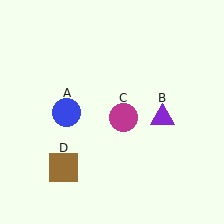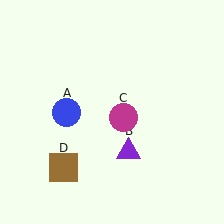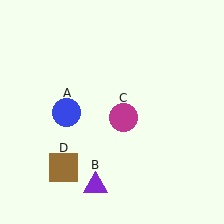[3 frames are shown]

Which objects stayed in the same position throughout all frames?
Blue circle (object A) and magenta circle (object C) and brown square (object D) remained stationary.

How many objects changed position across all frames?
1 object changed position: purple triangle (object B).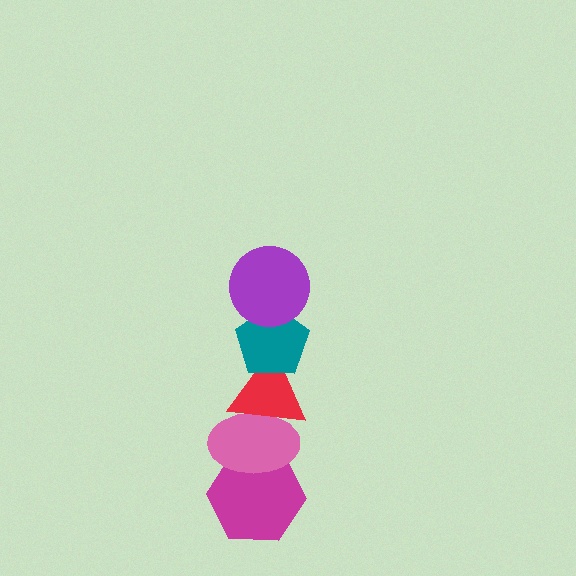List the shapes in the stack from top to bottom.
From top to bottom: the purple circle, the teal pentagon, the red triangle, the pink ellipse, the magenta hexagon.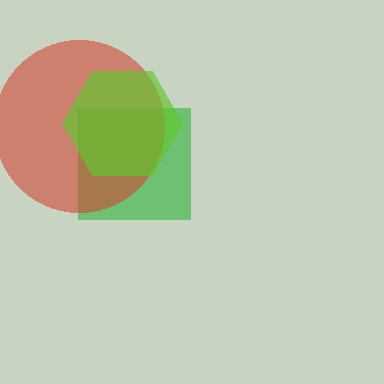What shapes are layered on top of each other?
The layered shapes are: a green square, a red circle, a lime hexagon.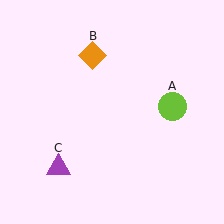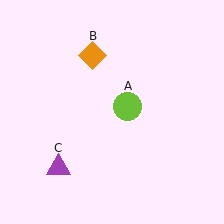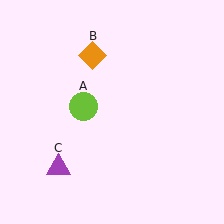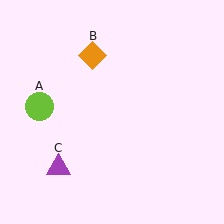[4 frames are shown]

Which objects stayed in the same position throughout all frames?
Orange diamond (object B) and purple triangle (object C) remained stationary.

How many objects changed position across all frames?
1 object changed position: lime circle (object A).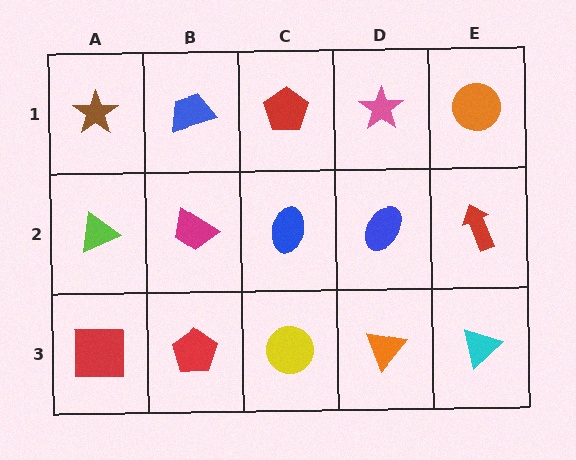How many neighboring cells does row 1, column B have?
3.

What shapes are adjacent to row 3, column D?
A blue ellipse (row 2, column D), a yellow circle (row 3, column C), a cyan triangle (row 3, column E).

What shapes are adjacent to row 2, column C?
A red pentagon (row 1, column C), a yellow circle (row 3, column C), a magenta trapezoid (row 2, column B), a blue ellipse (row 2, column D).